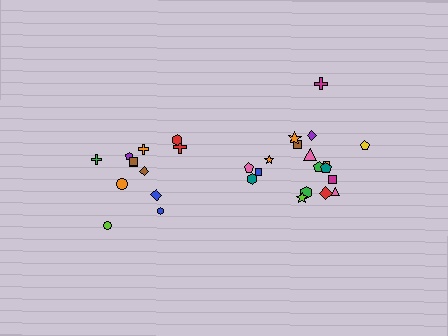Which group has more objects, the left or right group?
The right group.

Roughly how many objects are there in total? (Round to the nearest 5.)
Roughly 30 objects in total.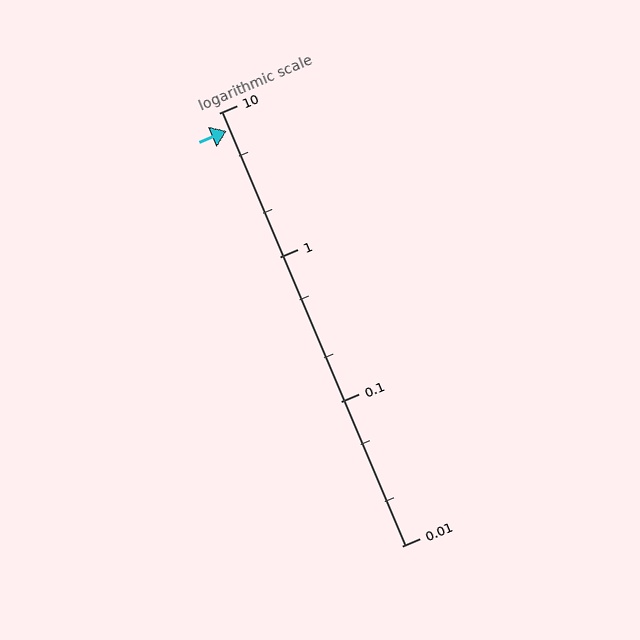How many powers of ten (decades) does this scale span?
The scale spans 3 decades, from 0.01 to 10.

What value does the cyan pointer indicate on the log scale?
The pointer indicates approximately 7.5.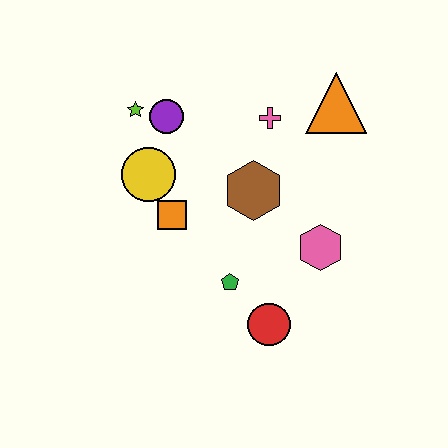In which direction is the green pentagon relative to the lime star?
The green pentagon is below the lime star.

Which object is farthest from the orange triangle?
The red circle is farthest from the orange triangle.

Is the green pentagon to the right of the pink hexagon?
No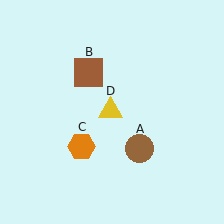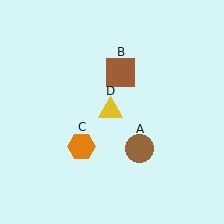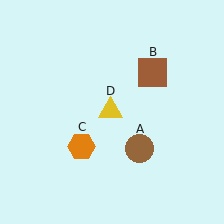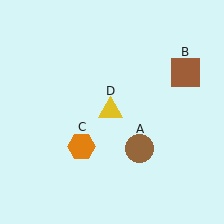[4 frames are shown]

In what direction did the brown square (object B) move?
The brown square (object B) moved right.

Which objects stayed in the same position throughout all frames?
Brown circle (object A) and orange hexagon (object C) and yellow triangle (object D) remained stationary.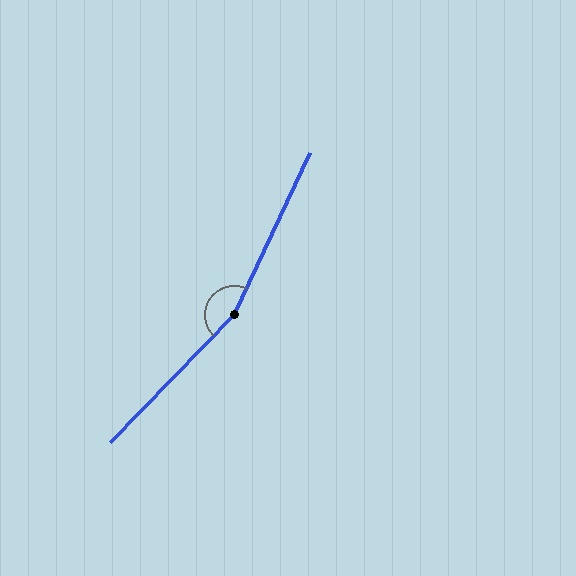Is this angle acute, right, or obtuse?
It is obtuse.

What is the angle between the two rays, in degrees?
Approximately 161 degrees.